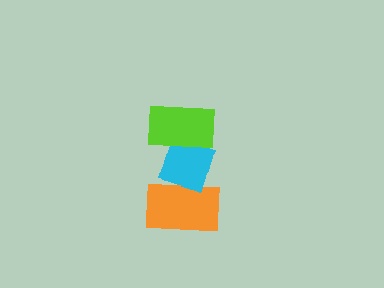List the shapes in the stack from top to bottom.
From top to bottom: the lime rectangle, the cyan diamond, the orange rectangle.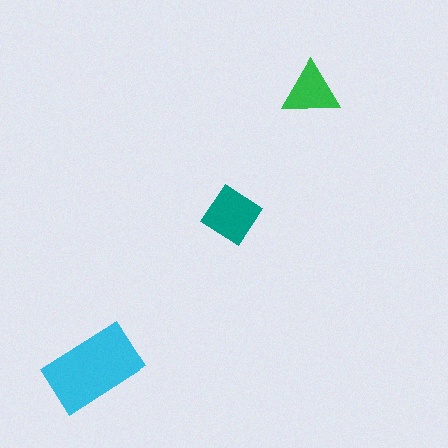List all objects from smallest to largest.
The green triangle, the teal diamond, the cyan rectangle.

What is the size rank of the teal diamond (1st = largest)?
2nd.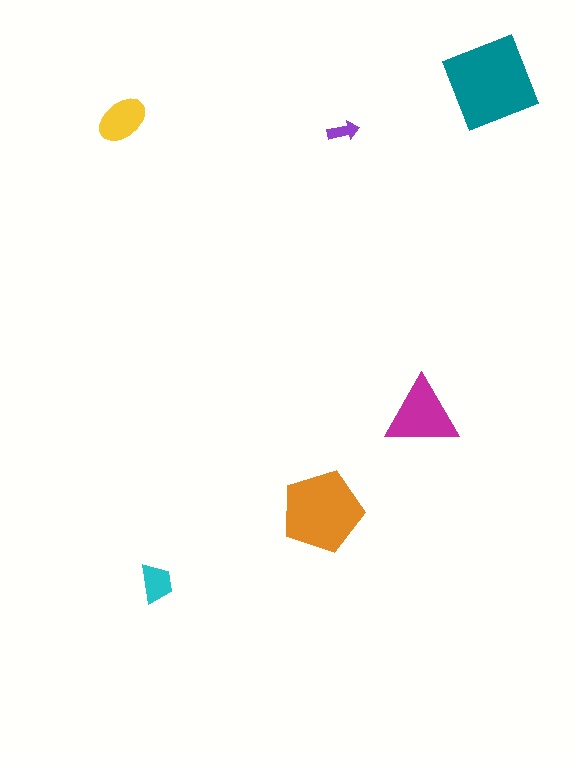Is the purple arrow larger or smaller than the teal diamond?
Smaller.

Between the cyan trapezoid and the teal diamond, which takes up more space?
The teal diamond.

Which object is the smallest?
The purple arrow.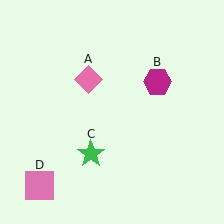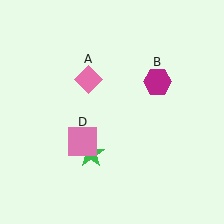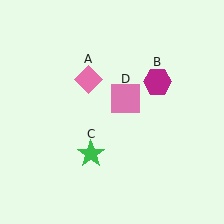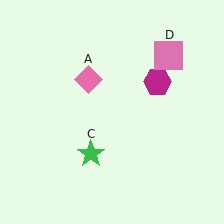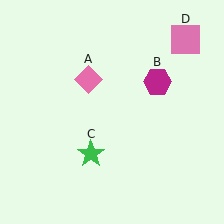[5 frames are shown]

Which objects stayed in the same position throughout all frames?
Pink diamond (object A) and magenta hexagon (object B) and green star (object C) remained stationary.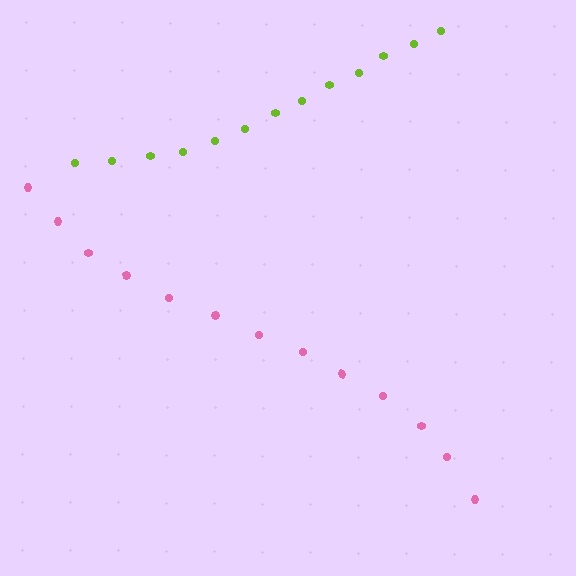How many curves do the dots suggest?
There are 2 distinct paths.